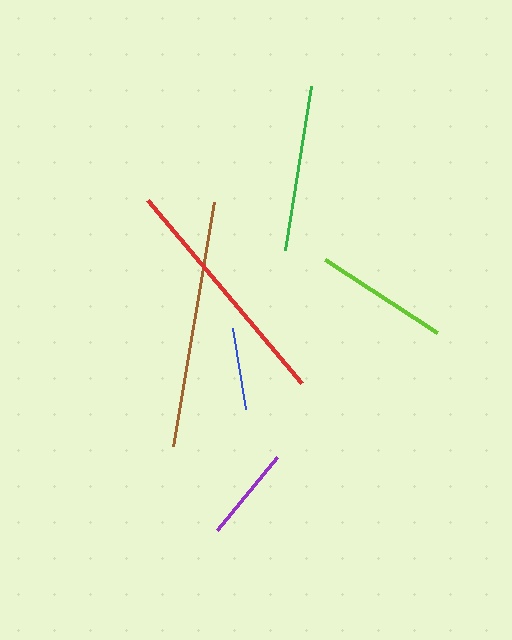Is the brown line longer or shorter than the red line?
The brown line is longer than the red line.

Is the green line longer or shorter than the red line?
The red line is longer than the green line.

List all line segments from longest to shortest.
From longest to shortest: brown, red, green, lime, purple, blue.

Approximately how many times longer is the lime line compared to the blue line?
The lime line is approximately 1.6 times the length of the blue line.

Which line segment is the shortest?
The blue line is the shortest at approximately 82 pixels.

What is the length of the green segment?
The green segment is approximately 167 pixels long.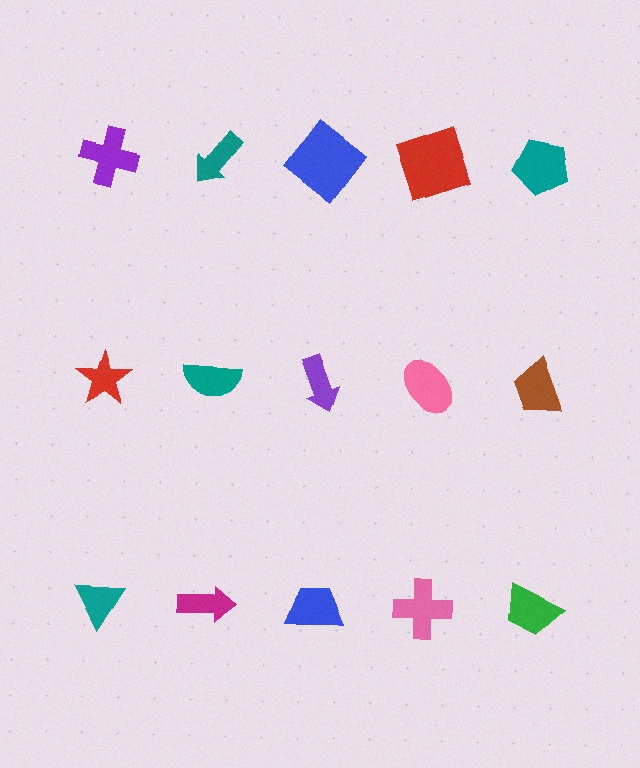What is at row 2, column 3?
A purple arrow.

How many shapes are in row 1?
5 shapes.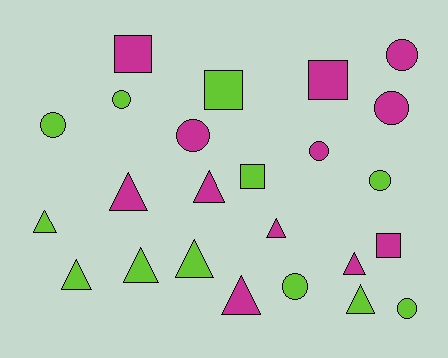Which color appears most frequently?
Lime, with 12 objects.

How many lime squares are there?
There are 2 lime squares.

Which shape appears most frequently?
Triangle, with 10 objects.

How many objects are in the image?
There are 24 objects.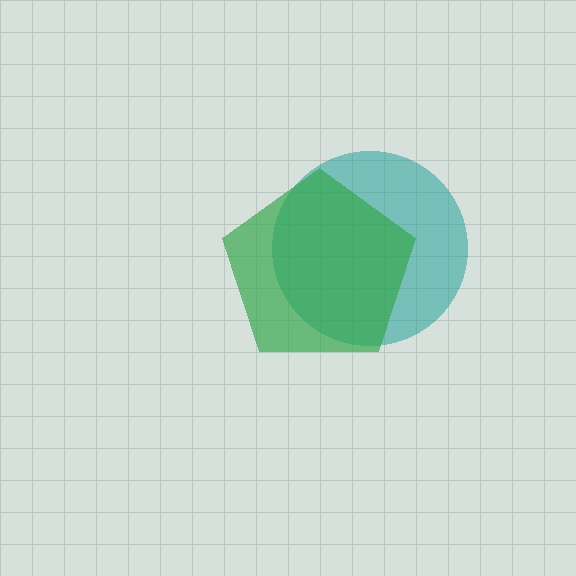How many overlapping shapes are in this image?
There are 2 overlapping shapes in the image.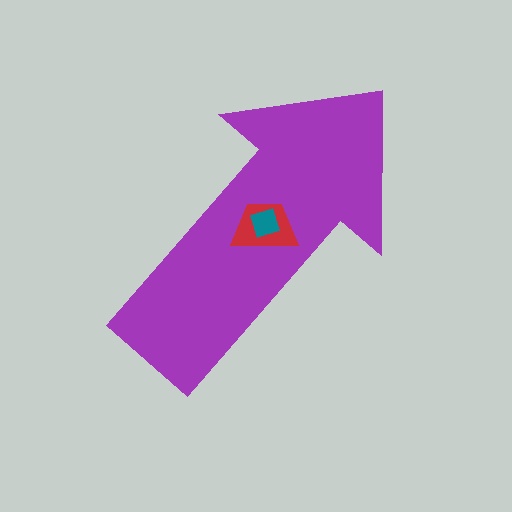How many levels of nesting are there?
3.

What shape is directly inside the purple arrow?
The red trapezoid.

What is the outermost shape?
The purple arrow.